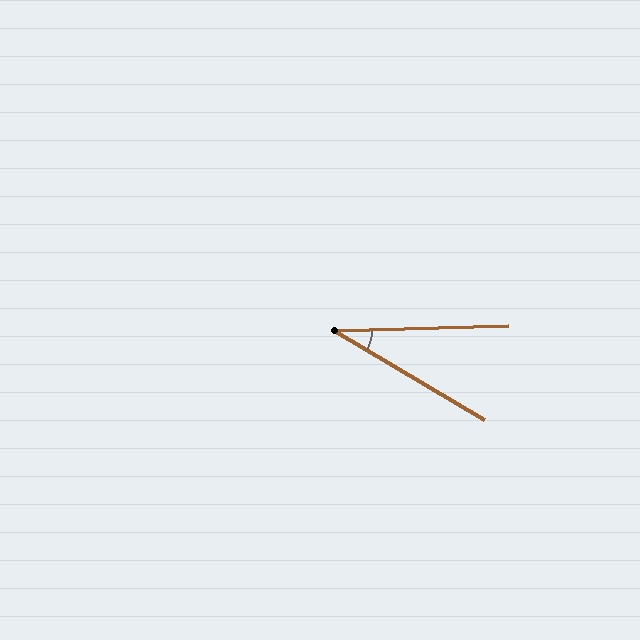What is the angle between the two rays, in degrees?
Approximately 32 degrees.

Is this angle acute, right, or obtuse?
It is acute.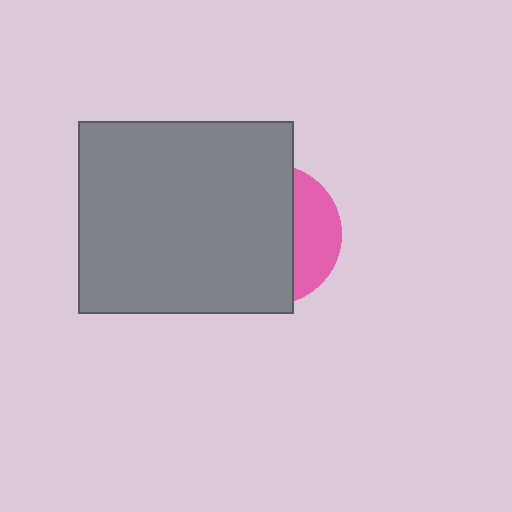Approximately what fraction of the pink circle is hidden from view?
Roughly 70% of the pink circle is hidden behind the gray rectangle.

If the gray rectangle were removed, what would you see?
You would see the complete pink circle.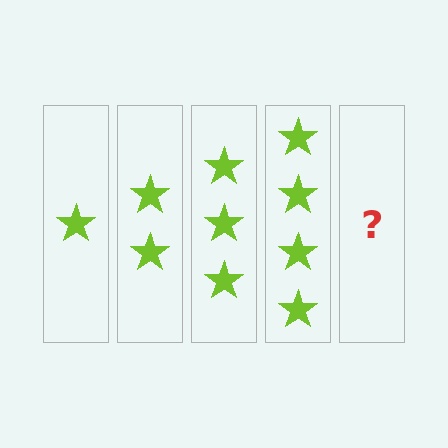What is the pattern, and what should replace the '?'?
The pattern is that each step adds one more star. The '?' should be 5 stars.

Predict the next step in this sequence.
The next step is 5 stars.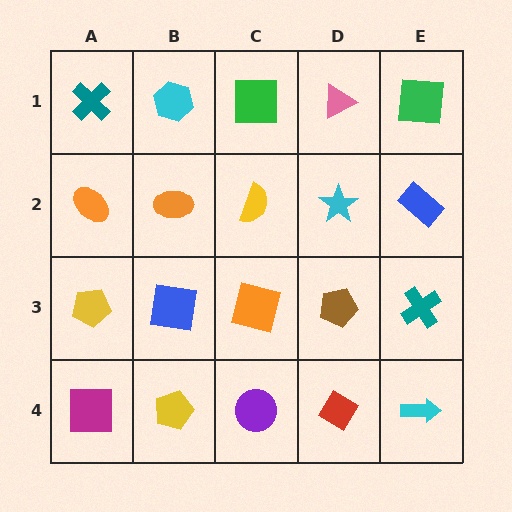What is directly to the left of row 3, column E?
A brown pentagon.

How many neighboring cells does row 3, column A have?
3.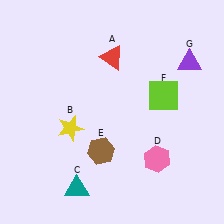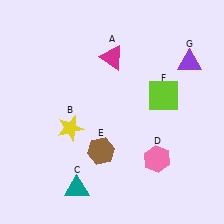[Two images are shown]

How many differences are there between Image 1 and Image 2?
There is 1 difference between the two images.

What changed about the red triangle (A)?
In Image 1, A is red. In Image 2, it changed to magenta.